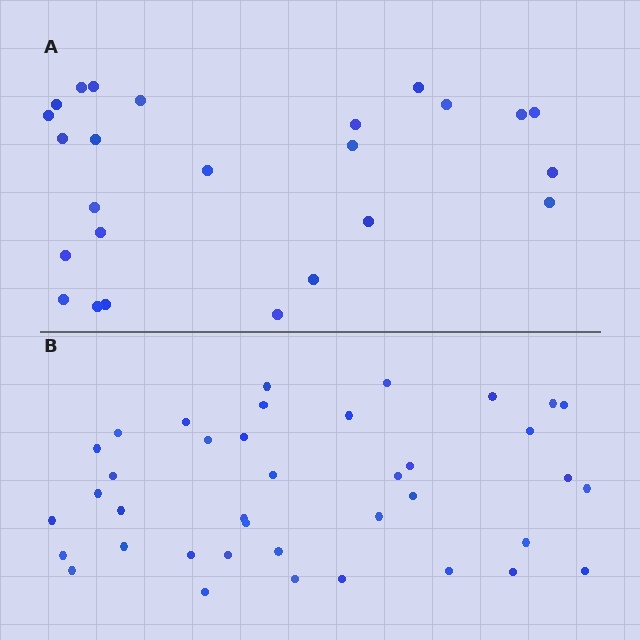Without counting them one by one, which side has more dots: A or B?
Region B (the bottom region) has more dots.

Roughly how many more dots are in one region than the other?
Region B has approximately 15 more dots than region A.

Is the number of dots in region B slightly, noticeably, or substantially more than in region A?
Region B has substantially more. The ratio is roughly 1.6 to 1.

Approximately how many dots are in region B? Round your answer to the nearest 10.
About 40 dots. (The exact count is 39, which rounds to 40.)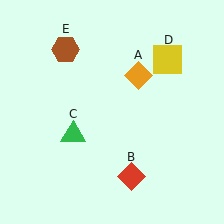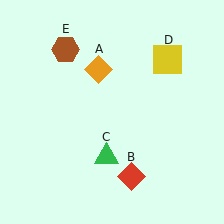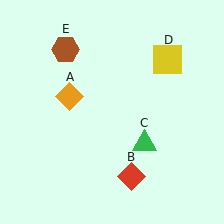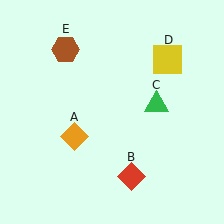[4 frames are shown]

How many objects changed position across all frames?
2 objects changed position: orange diamond (object A), green triangle (object C).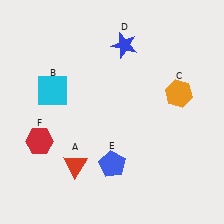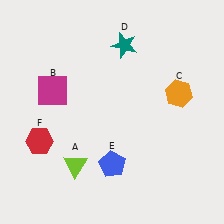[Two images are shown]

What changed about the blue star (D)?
In Image 1, D is blue. In Image 2, it changed to teal.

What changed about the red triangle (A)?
In Image 1, A is red. In Image 2, it changed to lime.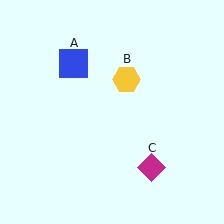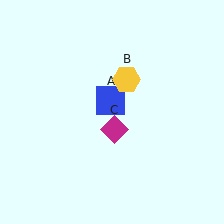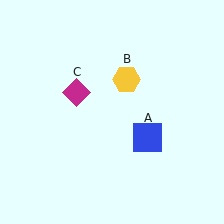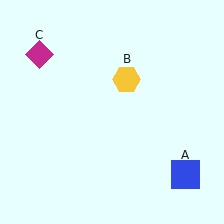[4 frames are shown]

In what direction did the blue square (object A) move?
The blue square (object A) moved down and to the right.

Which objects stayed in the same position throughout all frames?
Yellow hexagon (object B) remained stationary.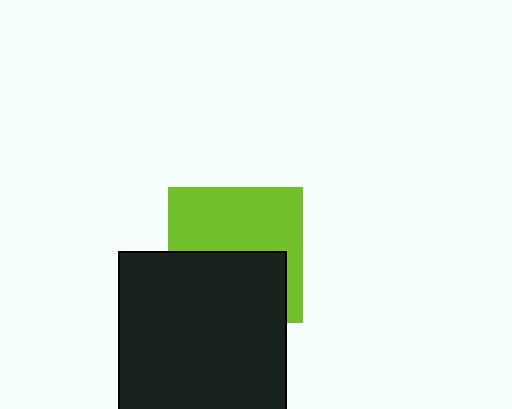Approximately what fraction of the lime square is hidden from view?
Roughly 47% of the lime square is hidden behind the black square.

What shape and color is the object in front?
The object in front is a black square.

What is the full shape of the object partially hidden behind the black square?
The partially hidden object is a lime square.